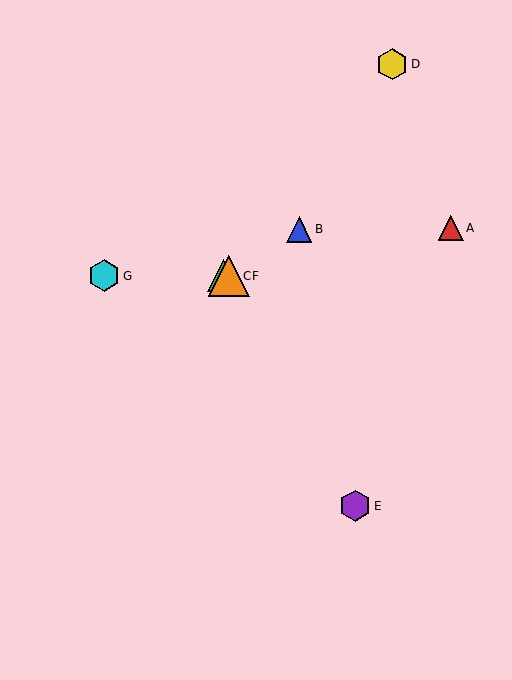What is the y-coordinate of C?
Object C is at y≈276.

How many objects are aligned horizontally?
3 objects (C, F, G) are aligned horizontally.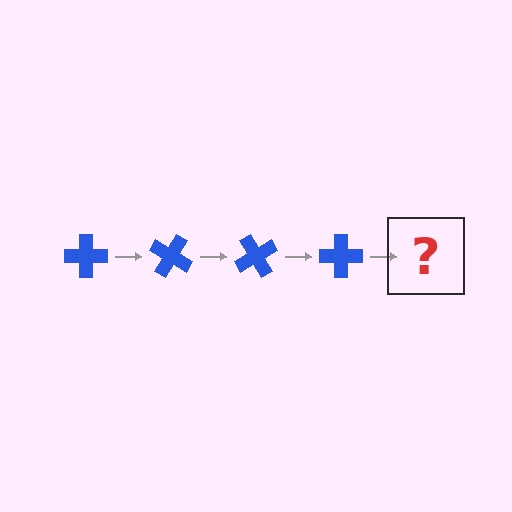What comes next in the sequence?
The next element should be a blue cross rotated 120 degrees.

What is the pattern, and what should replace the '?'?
The pattern is that the cross rotates 30 degrees each step. The '?' should be a blue cross rotated 120 degrees.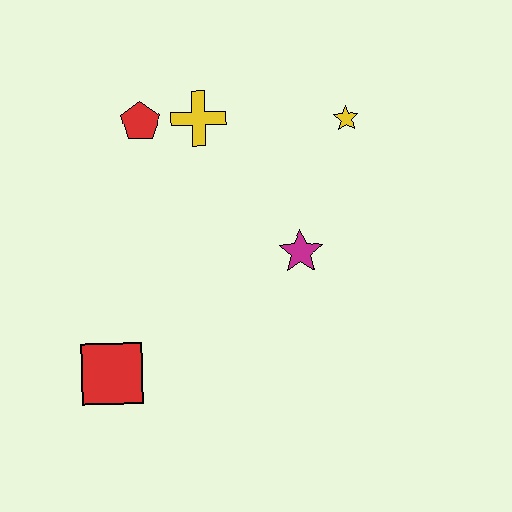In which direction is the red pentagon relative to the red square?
The red pentagon is above the red square.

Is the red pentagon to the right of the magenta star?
No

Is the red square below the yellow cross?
Yes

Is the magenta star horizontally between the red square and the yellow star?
Yes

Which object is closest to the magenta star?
The yellow star is closest to the magenta star.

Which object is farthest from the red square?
The yellow star is farthest from the red square.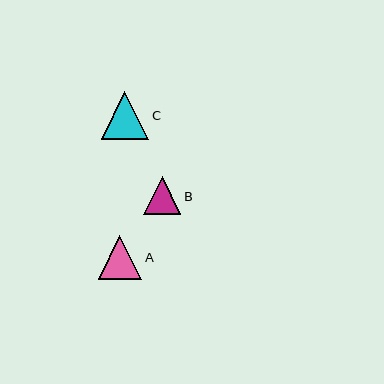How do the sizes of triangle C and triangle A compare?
Triangle C and triangle A are approximately the same size.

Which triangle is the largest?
Triangle C is the largest with a size of approximately 47 pixels.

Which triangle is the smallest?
Triangle B is the smallest with a size of approximately 38 pixels.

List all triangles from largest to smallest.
From largest to smallest: C, A, B.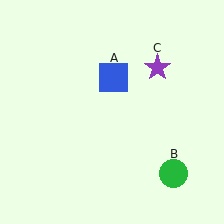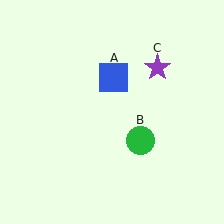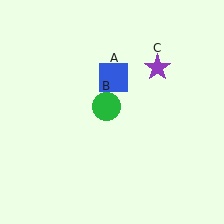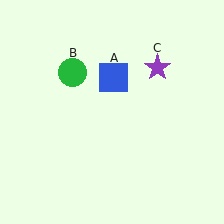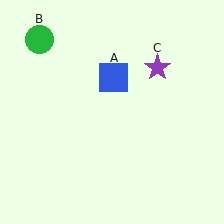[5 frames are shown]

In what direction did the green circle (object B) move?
The green circle (object B) moved up and to the left.